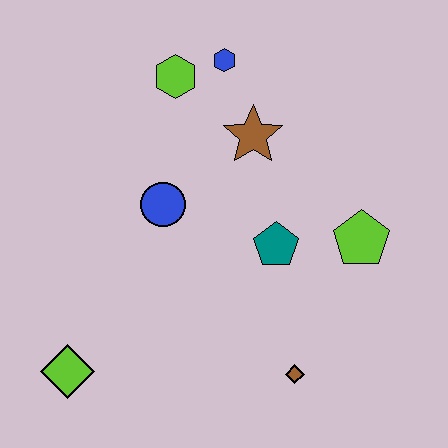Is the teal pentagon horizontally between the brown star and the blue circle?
No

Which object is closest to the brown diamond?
The teal pentagon is closest to the brown diamond.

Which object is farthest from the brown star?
The lime diamond is farthest from the brown star.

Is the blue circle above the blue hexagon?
No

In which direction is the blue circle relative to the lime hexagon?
The blue circle is below the lime hexagon.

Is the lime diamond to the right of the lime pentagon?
No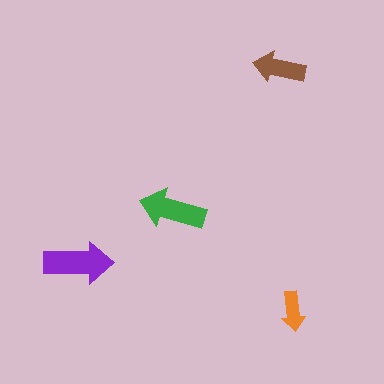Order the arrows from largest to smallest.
the purple one, the green one, the brown one, the orange one.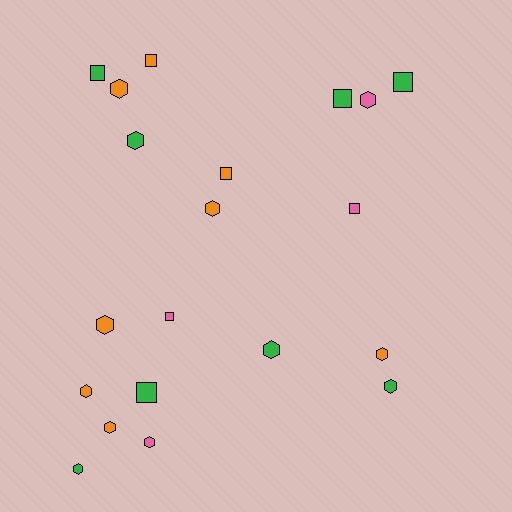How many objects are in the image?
There are 20 objects.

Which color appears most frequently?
Orange, with 8 objects.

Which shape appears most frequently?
Hexagon, with 12 objects.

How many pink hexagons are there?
There are 2 pink hexagons.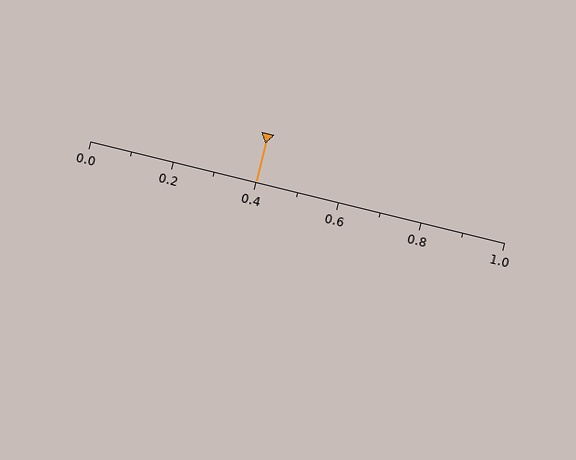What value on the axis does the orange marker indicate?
The marker indicates approximately 0.4.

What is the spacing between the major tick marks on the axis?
The major ticks are spaced 0.2 apart.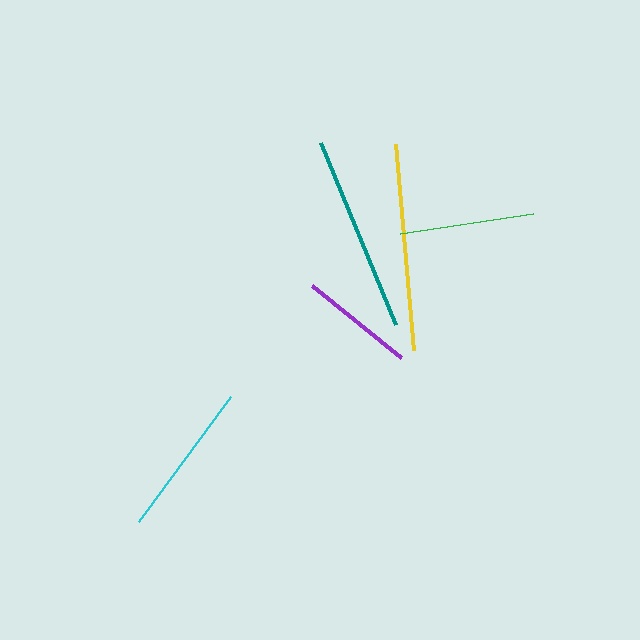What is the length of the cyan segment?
The cyan segment is approximately 155 pixels long.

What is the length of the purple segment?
The purple segment is approximately 114 pixels long.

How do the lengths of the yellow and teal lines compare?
The yellow and teal lines are approximately the same length.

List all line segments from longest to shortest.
From longest to shortest: yellow, teal, cyan, green, purple.